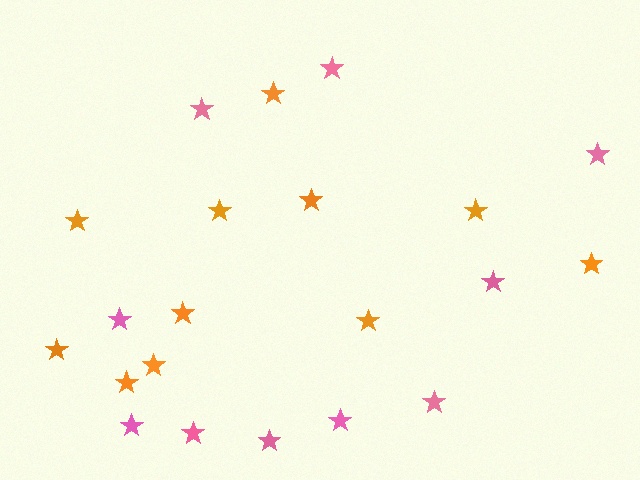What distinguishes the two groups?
There are 2 groups: one group of orange stars (11) and one group of pink stars (10).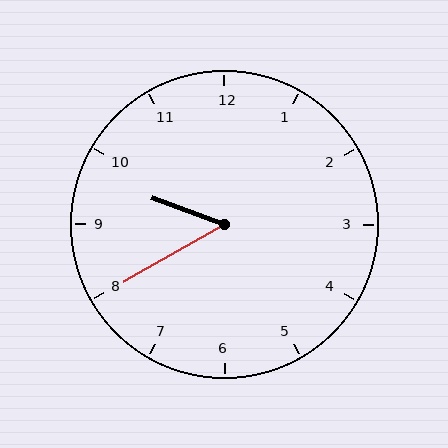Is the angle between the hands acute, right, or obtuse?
It is acute.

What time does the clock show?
9:40.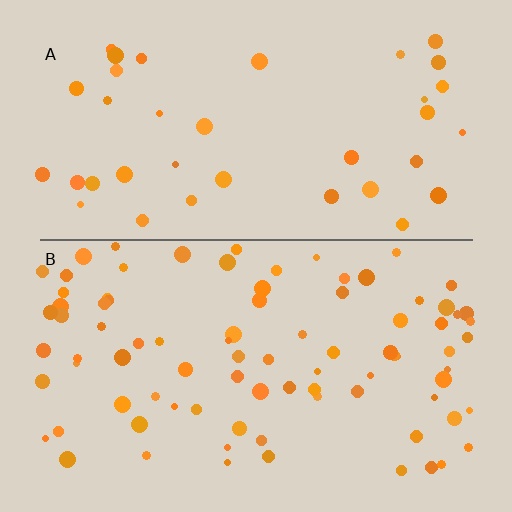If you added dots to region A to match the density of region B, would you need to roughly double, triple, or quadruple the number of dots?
Approximately double.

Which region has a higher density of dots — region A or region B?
B (the bottom).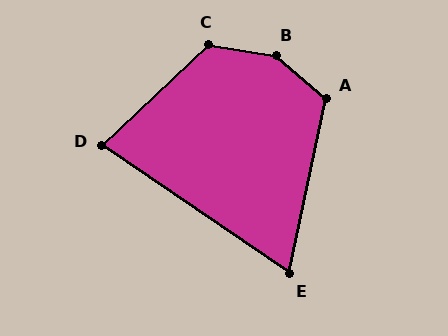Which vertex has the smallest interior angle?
E, at approximately 68 degrees.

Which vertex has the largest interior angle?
B, at approximately 149 degrees.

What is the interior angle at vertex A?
Approximately 119 degrees (obtuse).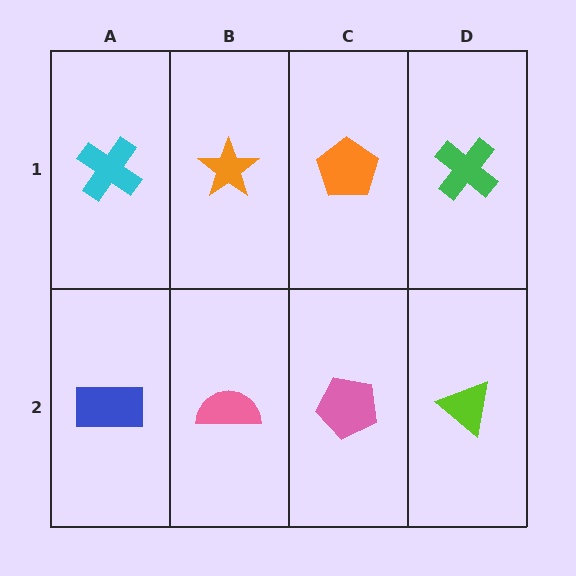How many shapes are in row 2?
4 shapes.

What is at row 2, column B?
A pink semicircle.